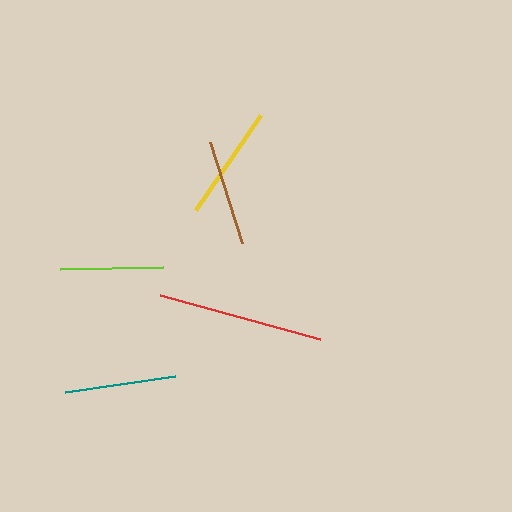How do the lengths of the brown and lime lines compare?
The brown and lime lines are approximately the same length.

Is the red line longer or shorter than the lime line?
The red line is longer than the lime line.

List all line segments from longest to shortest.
From longest to shortest: red, yellow, teal, brown, lime.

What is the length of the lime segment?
The lime segment is approximately 103 pixels long.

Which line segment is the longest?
The red line is the longest at approximately 166 pixels.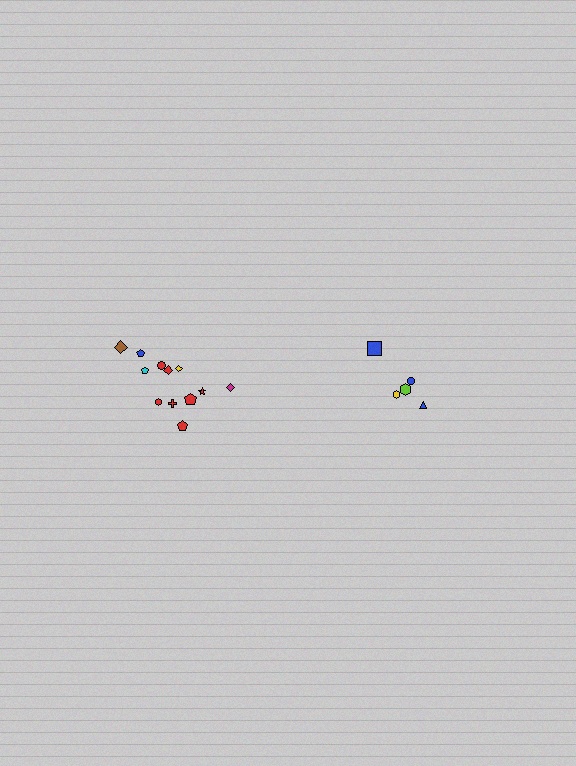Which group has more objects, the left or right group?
The left group.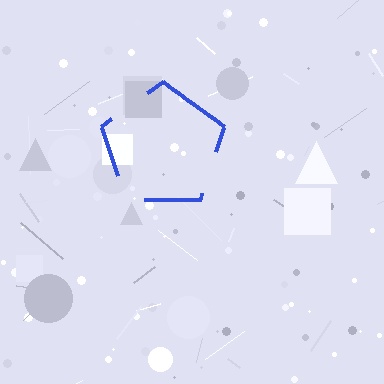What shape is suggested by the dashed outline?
The dashed outline suggests a pentagon.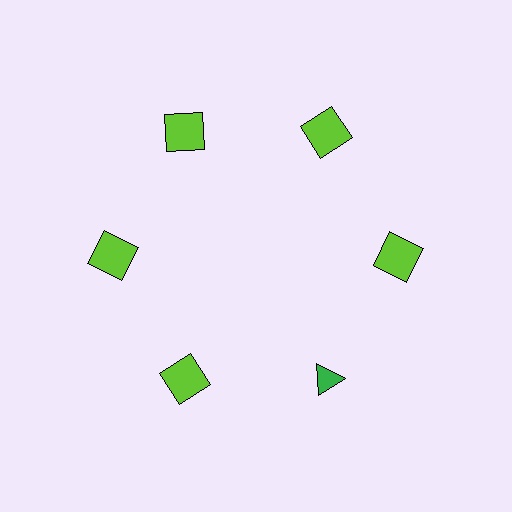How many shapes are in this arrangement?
There are 6 shapes arranged in a ring pattern.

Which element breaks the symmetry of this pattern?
The green triangle at roughly the 5 o'clock position breaks the symmetry. All other shapes are lime squares.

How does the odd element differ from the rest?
It differs in both color (green instead of lime) and shape (triangle instead of square).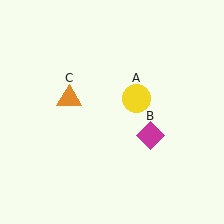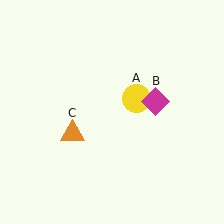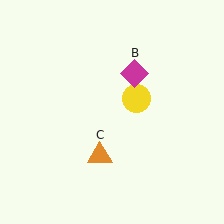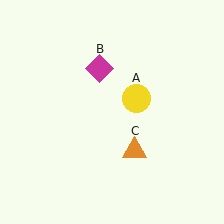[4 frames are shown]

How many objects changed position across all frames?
2 objects changed position: magenta diamond (object B), orange triangle (object C).